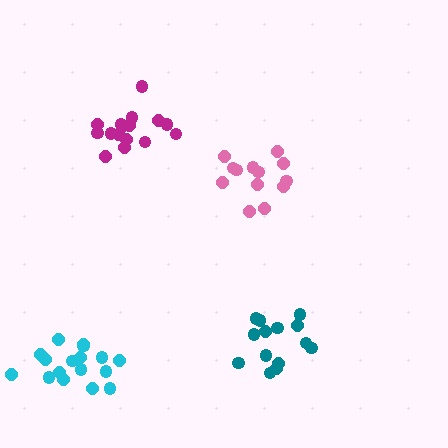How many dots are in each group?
Group 1: 16 dots, Group 2: 13 dots, Group 3: 14 dots, Group 4: 17 dots (60 total).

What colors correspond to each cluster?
The clusters are colored: magenta, pink, teal, cyan.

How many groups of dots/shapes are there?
There are 4 groups.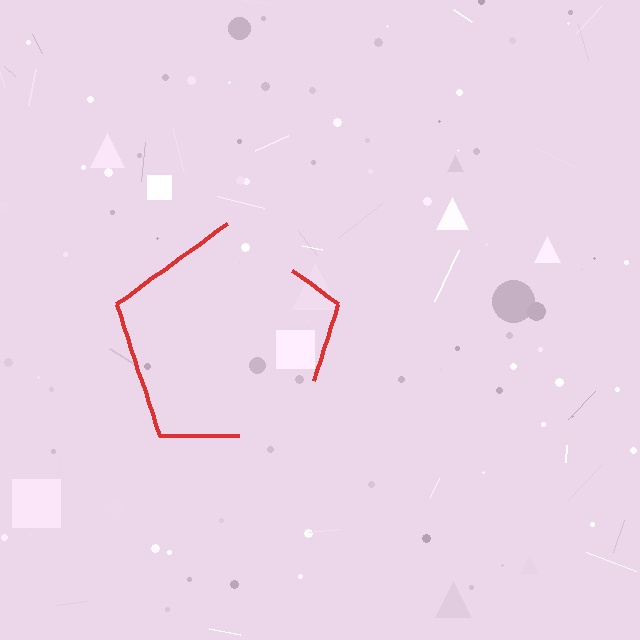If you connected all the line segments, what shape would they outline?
They would outline a pentagon.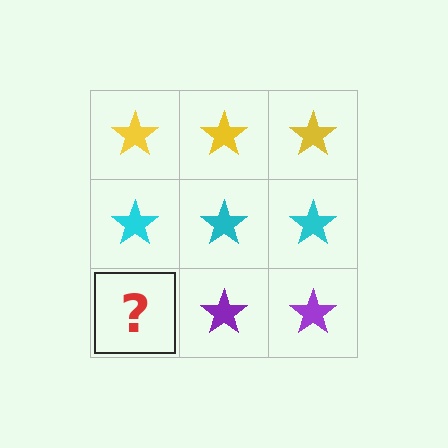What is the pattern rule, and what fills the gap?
The rule is that each row has a consistent color. The gap should be filled with a purple star.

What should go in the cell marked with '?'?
The missing cell should contain a purple star.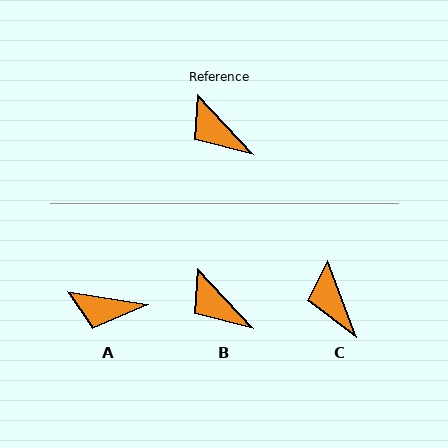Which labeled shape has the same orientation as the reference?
B.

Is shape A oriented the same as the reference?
No, it is off by about 38 degrees.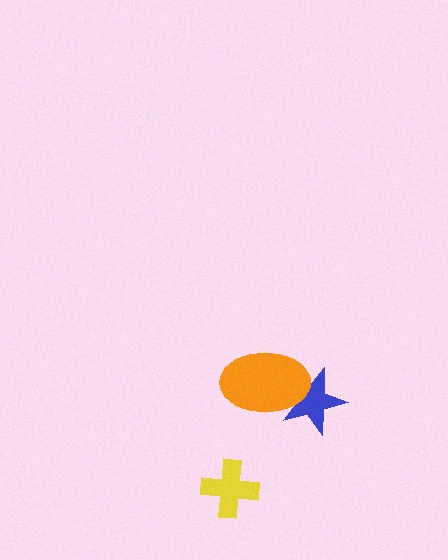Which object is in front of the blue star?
The orange ellipse is in front of the blue star.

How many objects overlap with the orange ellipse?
1 object overlaps with the orange ellipse.